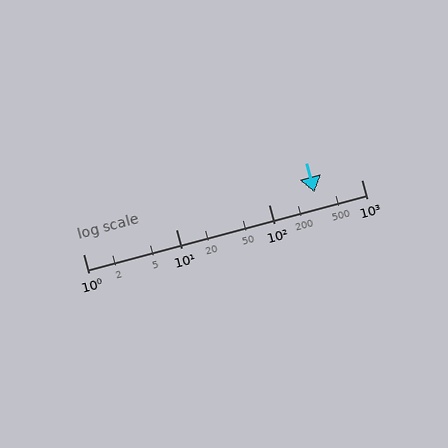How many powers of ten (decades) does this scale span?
The scale spans 3 decades, from 1 to 1000.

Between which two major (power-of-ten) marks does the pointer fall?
The pointer is between 100 and 1000.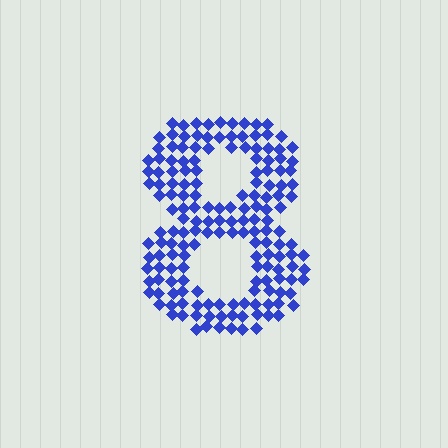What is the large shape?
The large shape is the digit 8.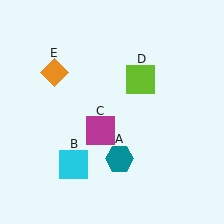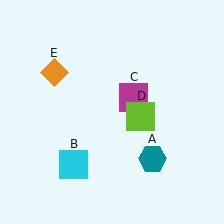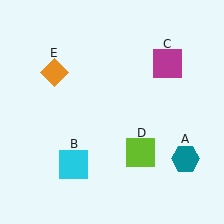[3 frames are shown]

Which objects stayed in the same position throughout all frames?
Cyan square (object B) and orange diamond (object E) remained stationary.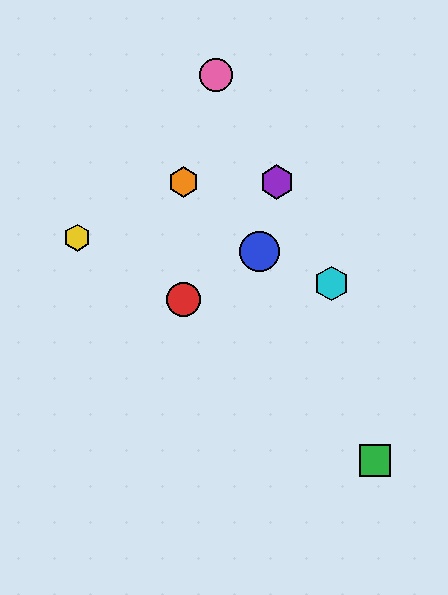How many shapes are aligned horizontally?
2 shapes (the purple hexagon, the orange hexagon) are aligned horizontally.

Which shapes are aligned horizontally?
The purple hexagon, the orange hexagon are aligned horizontally.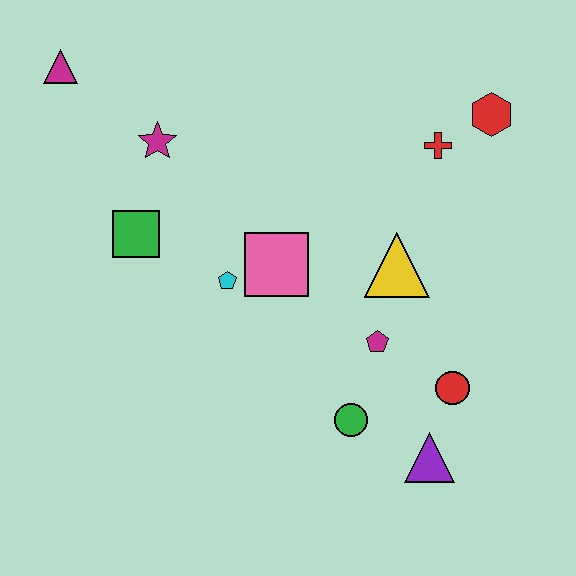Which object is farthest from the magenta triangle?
The purple triangle is farthest from the magenta triangle.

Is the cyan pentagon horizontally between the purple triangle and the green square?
Yes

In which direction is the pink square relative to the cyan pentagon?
The pink square is to the right of the cyan pentagon.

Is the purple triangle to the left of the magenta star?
No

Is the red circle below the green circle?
No